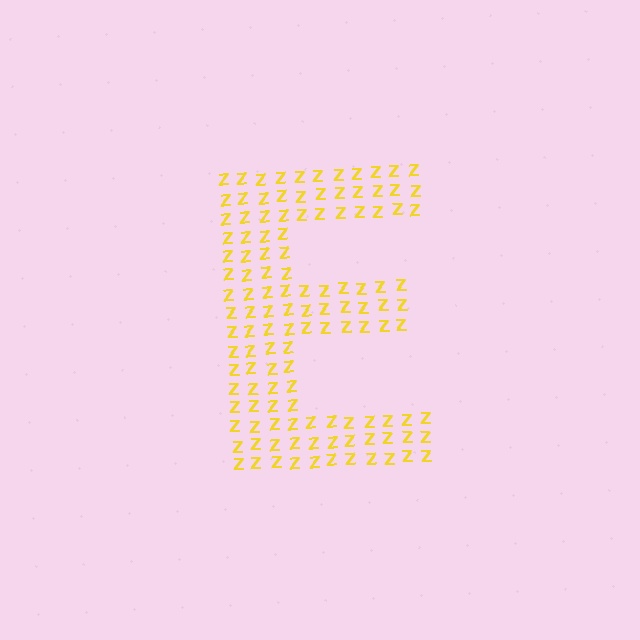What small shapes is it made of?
It is made of small letter Z's.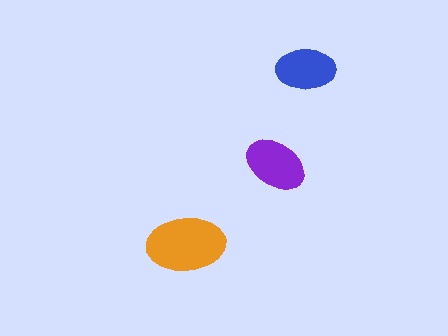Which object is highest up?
The blue ellipse is topmost.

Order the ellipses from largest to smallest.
the orange one, the purple one, the blue one.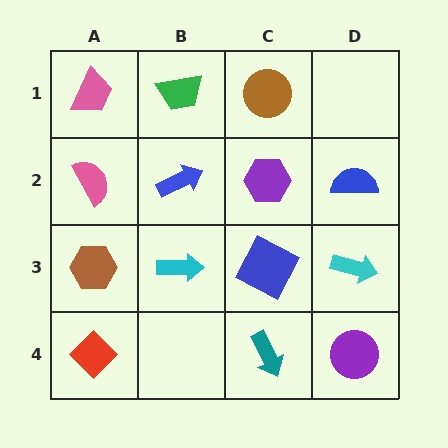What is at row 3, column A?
A brown hexagon.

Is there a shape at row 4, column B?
No, that cell is empty.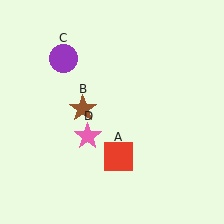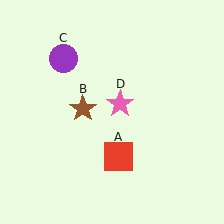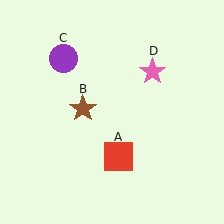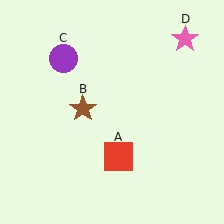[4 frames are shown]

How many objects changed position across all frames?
1 object changed position: pink star (object D).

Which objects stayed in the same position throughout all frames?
Red square (object A) and brown star (object B) and purple circle (object C) remained stationary.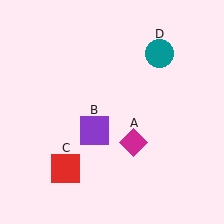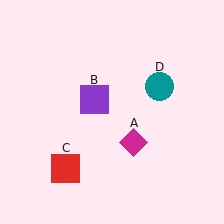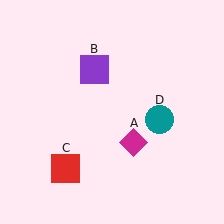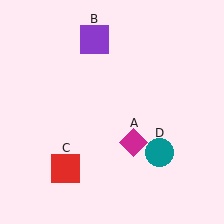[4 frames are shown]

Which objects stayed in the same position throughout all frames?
Magenta diamond (object A) and red square (object C) remained stationary.